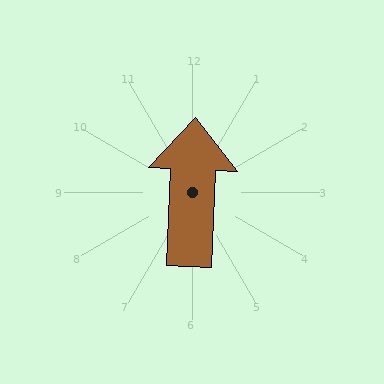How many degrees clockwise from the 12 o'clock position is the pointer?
Approximately 2 degrees.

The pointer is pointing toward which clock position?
Roughly 12 o'clock.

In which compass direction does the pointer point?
North.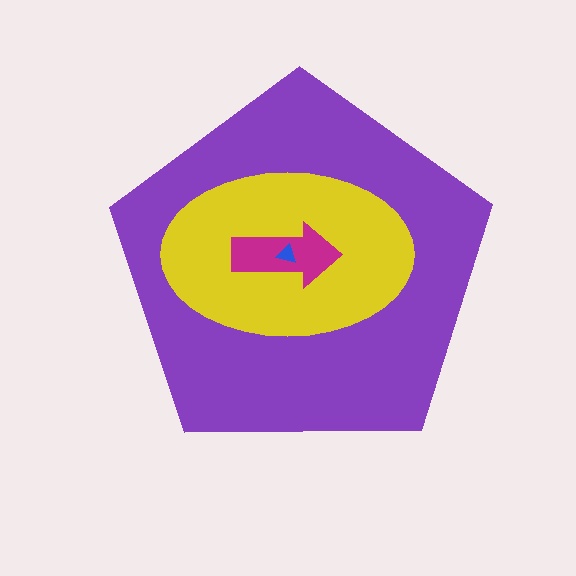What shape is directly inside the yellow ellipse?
The magenta arrow.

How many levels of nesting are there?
4.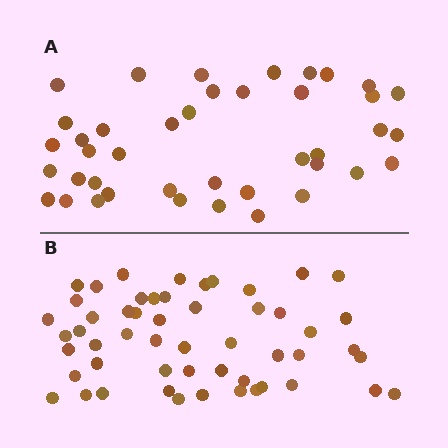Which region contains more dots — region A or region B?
Region B (the bottom region) has more dots.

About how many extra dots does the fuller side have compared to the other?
Region B has roughly 12 or so more dots than region A.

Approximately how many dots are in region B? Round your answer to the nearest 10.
About 50 dots. (The exact count is 53, which rounds to 50.)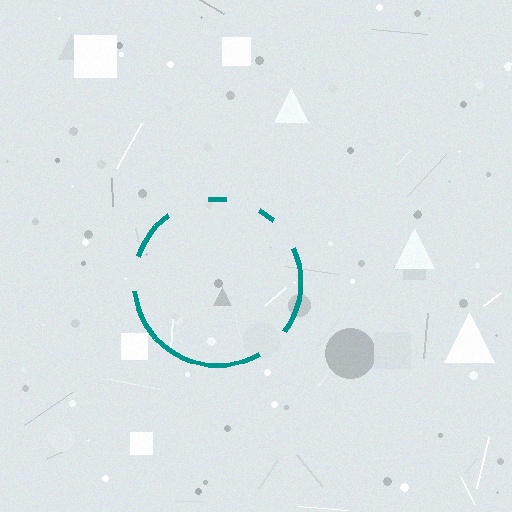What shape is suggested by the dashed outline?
The dashed outline suggests a circle.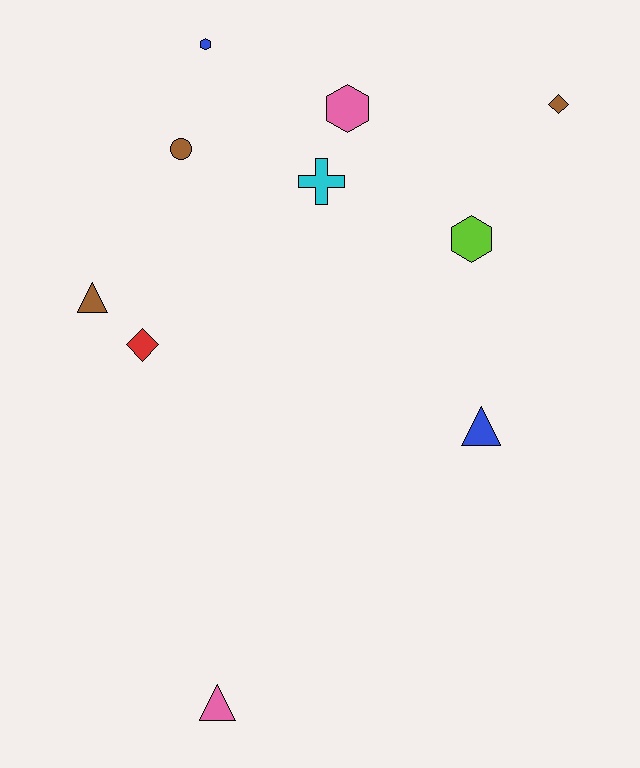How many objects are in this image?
There are 10 objects.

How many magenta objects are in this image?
There are no magenta objects.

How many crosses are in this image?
There is 1 cross.